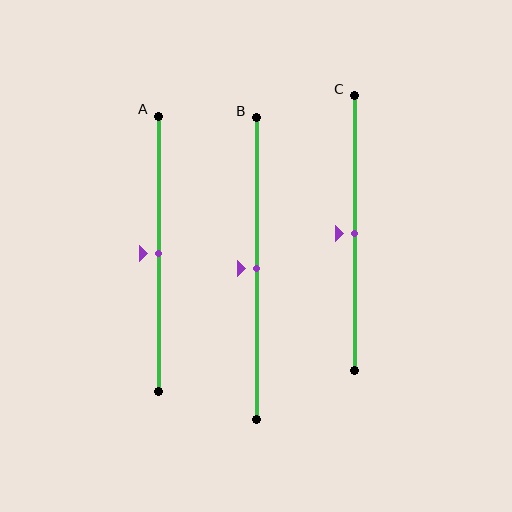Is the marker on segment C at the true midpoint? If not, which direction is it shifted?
Yes, the marker on segment C is at the true midpoint.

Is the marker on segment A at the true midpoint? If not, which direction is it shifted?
Yes, the marker on segment A is at the true midpoint.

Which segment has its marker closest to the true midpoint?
Segment A has its marker closest to the true midpoint.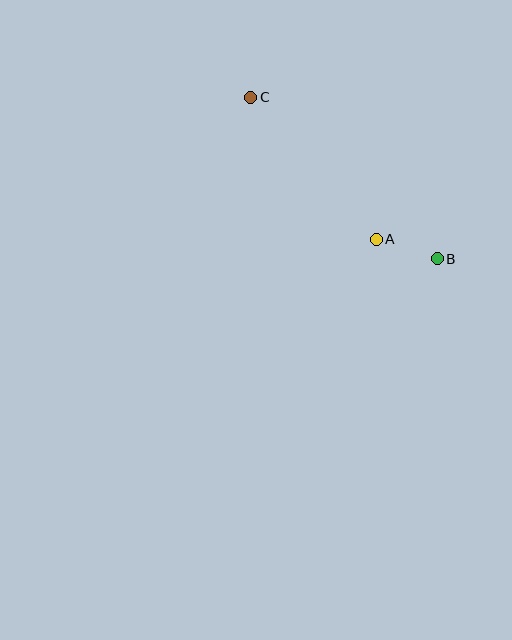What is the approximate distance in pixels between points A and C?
The distance between A and C is approximately 189 pixels.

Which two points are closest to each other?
Points A and B are closest to each other.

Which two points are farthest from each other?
Points B and C are farthest from each other.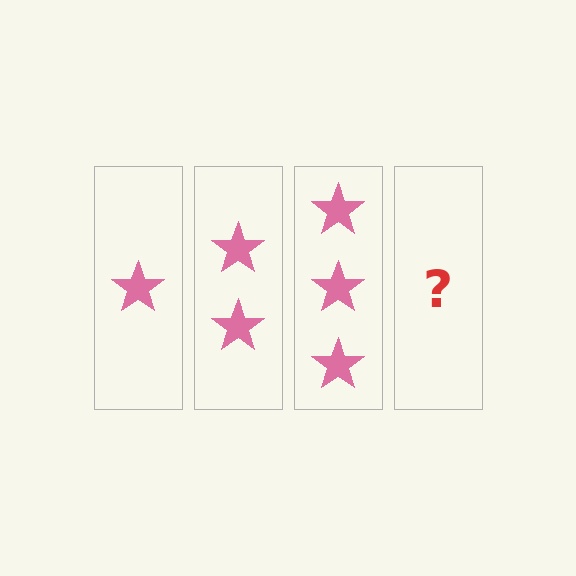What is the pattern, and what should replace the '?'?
The pattern is that each step adds one more star. The '?' should be 4 stars.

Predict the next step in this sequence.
The next step is 4 stars.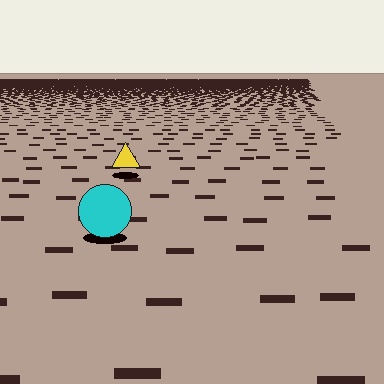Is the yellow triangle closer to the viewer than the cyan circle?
No. The cyan circle is closer — you can tell from the texture gradient: the ground texture is coarser near it.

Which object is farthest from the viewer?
The yellow triangle is farthest from the viewer. It appears smaller and the ground texture around it is denser.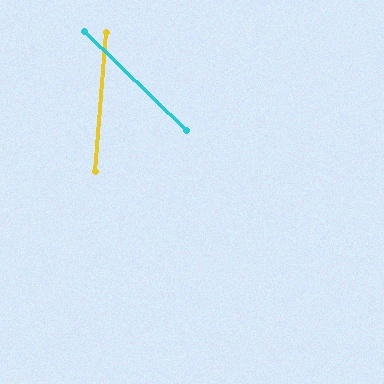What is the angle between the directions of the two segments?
Approximately 50 degrees.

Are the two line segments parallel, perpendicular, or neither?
Neither parallel nor perpendicular — they differ by about 50°.